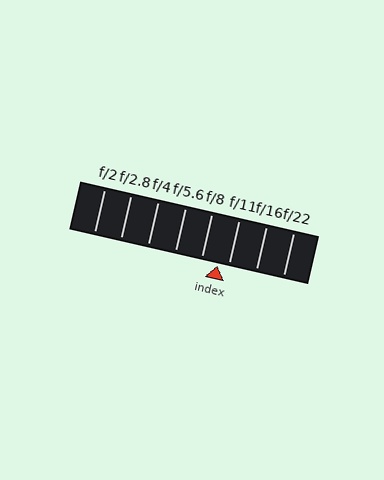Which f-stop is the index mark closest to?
The index mark is closest to f/11.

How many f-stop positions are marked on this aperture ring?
There are 8 f-stop positions marked.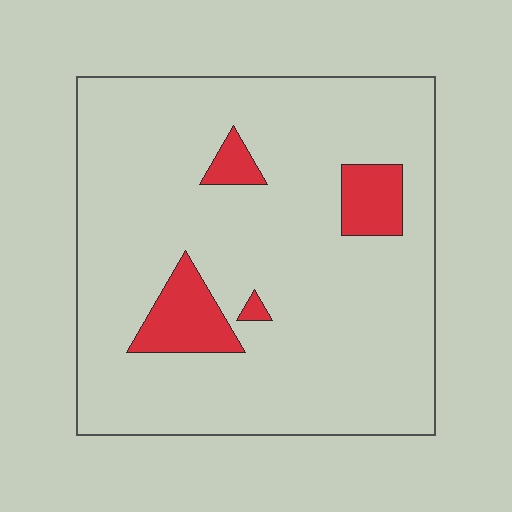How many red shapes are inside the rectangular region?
4.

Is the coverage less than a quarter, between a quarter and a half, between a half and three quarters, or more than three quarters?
Less than a quarter.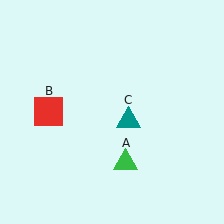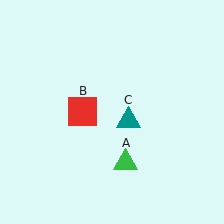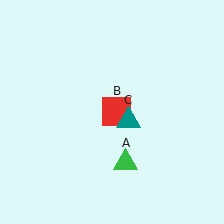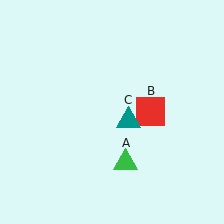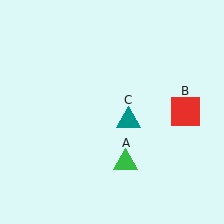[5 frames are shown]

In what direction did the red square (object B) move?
The red square (object B) moved right.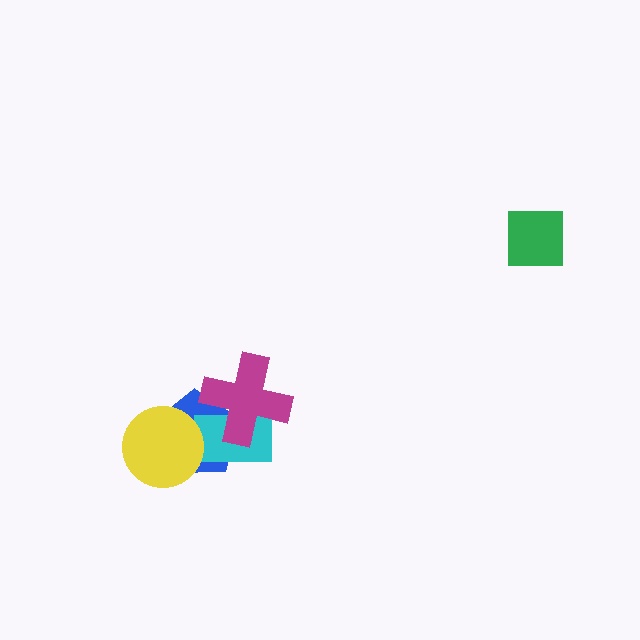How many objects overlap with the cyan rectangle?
3 objects overlap with the cyan rectangle.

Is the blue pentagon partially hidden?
Yes, it is partially covered by another shape.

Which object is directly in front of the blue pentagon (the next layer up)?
The cyan rectangle is directly in front of the blue pentagon.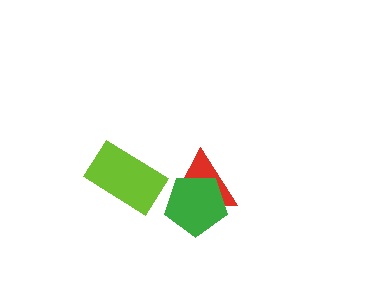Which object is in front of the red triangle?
The green pentagon is in front of the red triangle.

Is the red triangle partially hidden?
Yes, it is partially covered by another shape.